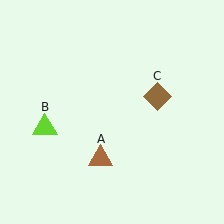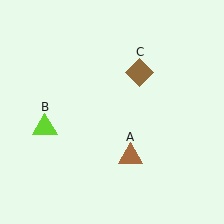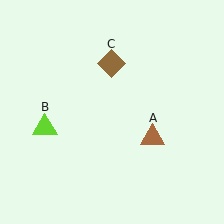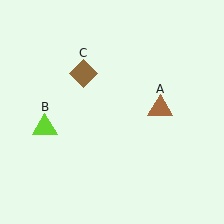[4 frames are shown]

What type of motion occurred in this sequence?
The brown triangle (object A), brown diamond (object C) rotated counterclockwise around the center of the scene.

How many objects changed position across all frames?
2 objects changed position: brown triangle (object A), brown diamond (object C).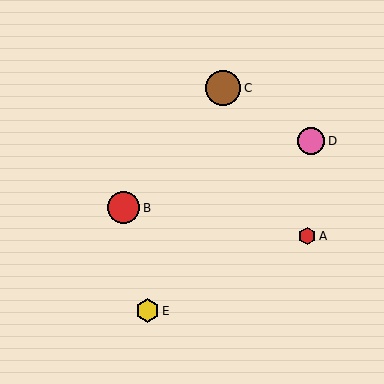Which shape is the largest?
The brown circle (labeled C) is the largest.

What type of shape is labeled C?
Shape C is a brown circle.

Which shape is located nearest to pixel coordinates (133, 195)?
The red circle (labeled B) at (124, 208) is nearest to that location.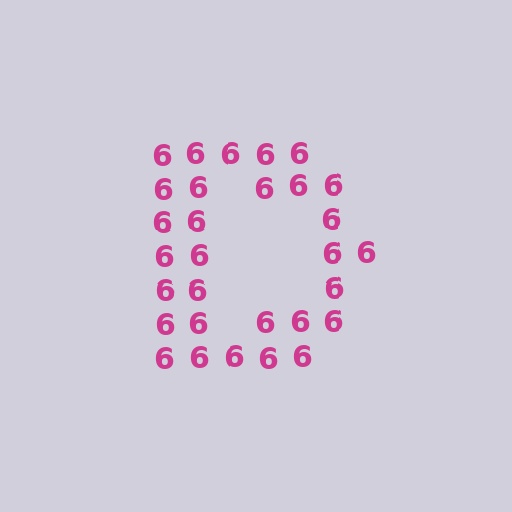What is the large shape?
The large shape is the letter D.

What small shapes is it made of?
It is made of small digit 6's.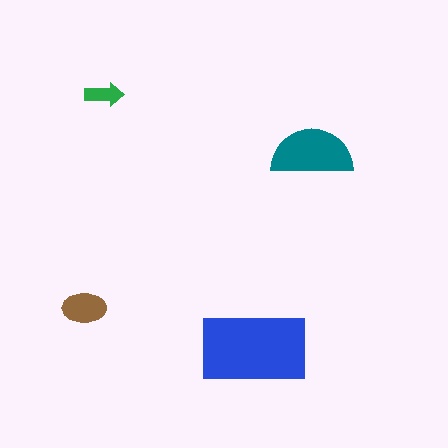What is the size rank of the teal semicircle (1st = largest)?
2nd.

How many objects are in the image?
There are 4 objects in the image.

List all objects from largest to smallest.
The blue rectangle, the teal semicircle, the brown ellipse, the green arrow.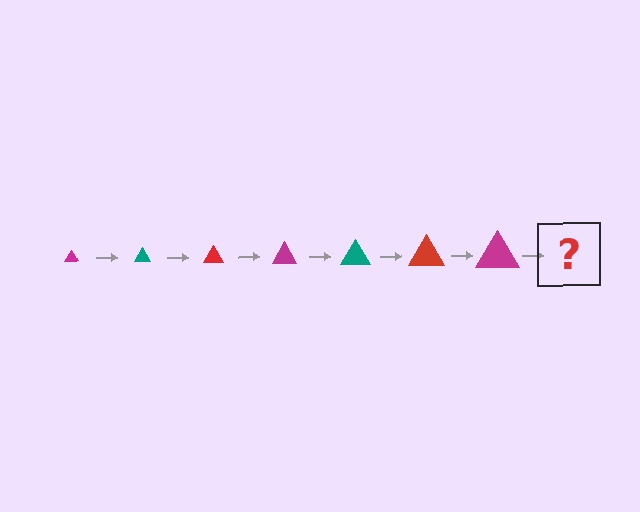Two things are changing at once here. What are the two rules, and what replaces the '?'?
The two rules are that the triangle grows larger each step and the color cycles through magenta, teal, and red. The '?' should be a teal triangle, larger than the previous one.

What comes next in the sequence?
The next element should be a teal triangle, larger than the previous one.